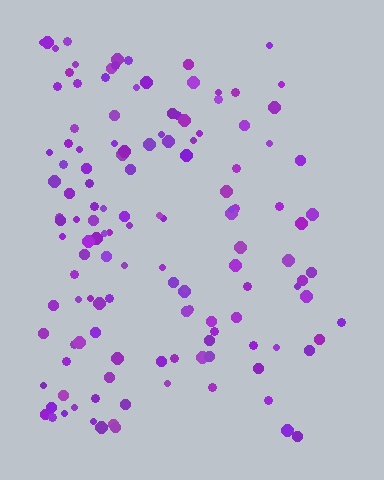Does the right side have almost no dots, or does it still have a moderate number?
Still a moderate number, just noticeably fewer than the left.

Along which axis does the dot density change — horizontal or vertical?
Horizontal.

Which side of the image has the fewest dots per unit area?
The right.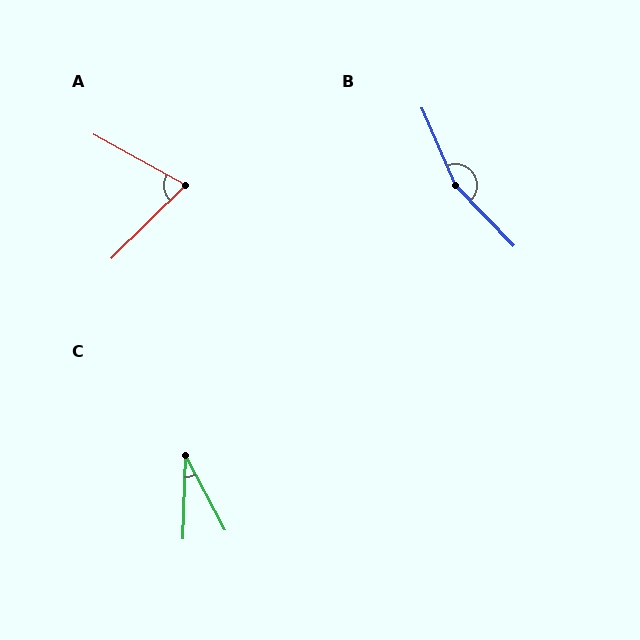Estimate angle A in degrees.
Approximately 73 degrees.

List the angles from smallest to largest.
C (30°), A (73°), B (159°).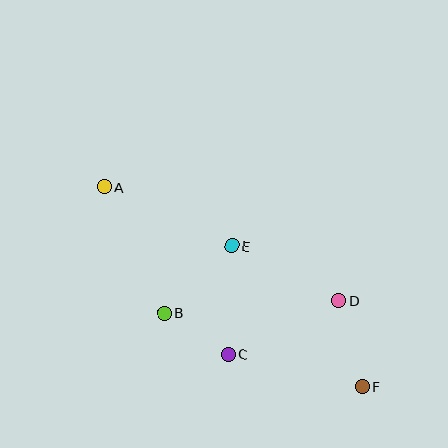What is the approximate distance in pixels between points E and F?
The distance between E and F is approximately 192 pixels.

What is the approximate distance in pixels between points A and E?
The distance between A and E is approximately 141 pixels.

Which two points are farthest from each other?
Points A and F are farthest from each other.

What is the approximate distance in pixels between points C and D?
The distance between C and D is approximately 123 pixels.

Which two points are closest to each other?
Points B and C are closest to each other.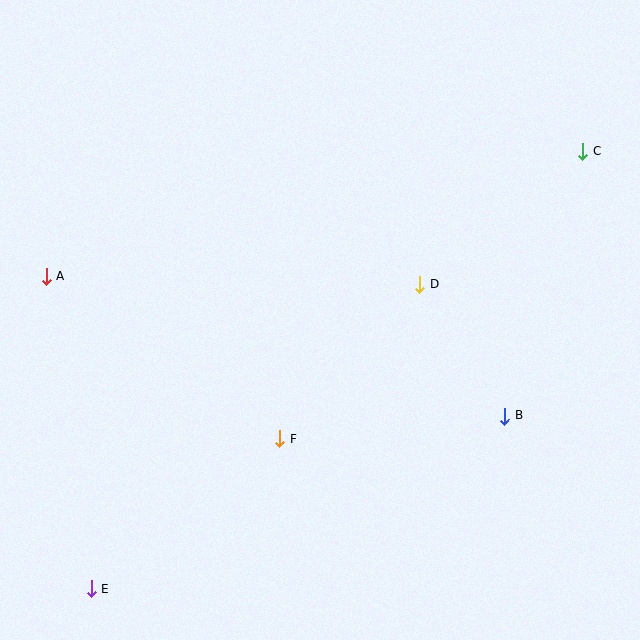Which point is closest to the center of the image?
Point D at (419, 285) is closest to the center.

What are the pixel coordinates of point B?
Point B is at (504, 416).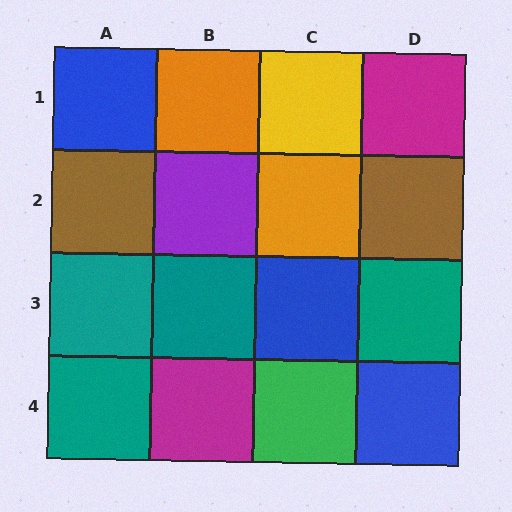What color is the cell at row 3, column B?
Teal.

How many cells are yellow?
1 cell is yellow.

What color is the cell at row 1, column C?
Yellow.